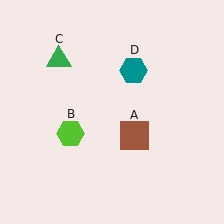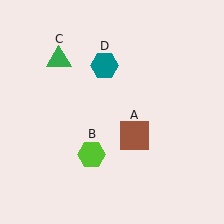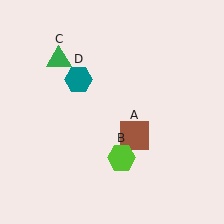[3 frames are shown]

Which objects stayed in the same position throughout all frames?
Brown square (object A) and green triangle (object C) remained stationary.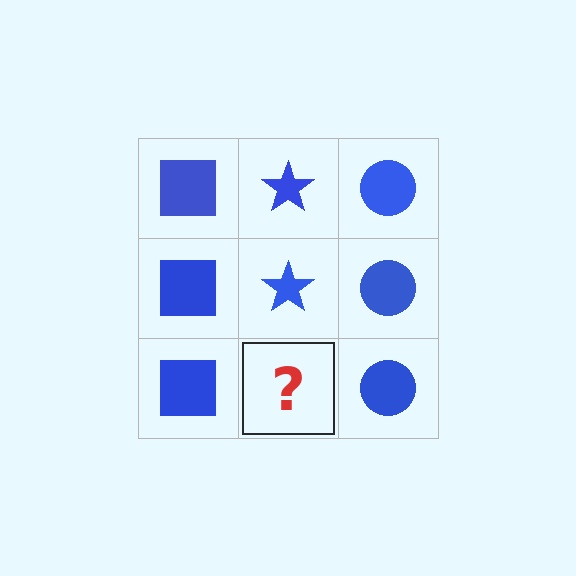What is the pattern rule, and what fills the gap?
The rule is that each column has a consistent shape. The gap should be filled with a blue star.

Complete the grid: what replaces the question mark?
The question mark should be replaced with a blue star.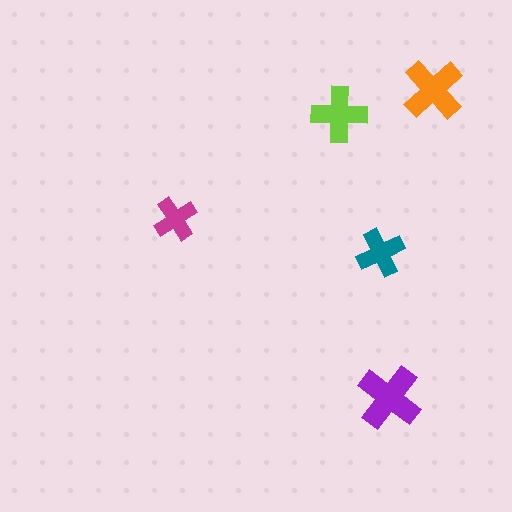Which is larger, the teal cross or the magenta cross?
The teal one.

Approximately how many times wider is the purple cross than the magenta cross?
About 1.5 times wider.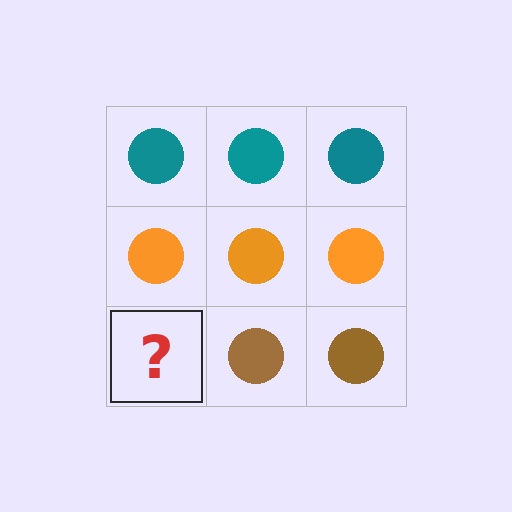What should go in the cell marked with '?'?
The missing cell should contain a brown circle.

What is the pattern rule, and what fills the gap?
The rule is that each row has a consistent color. The gap should be filled with a brown circle.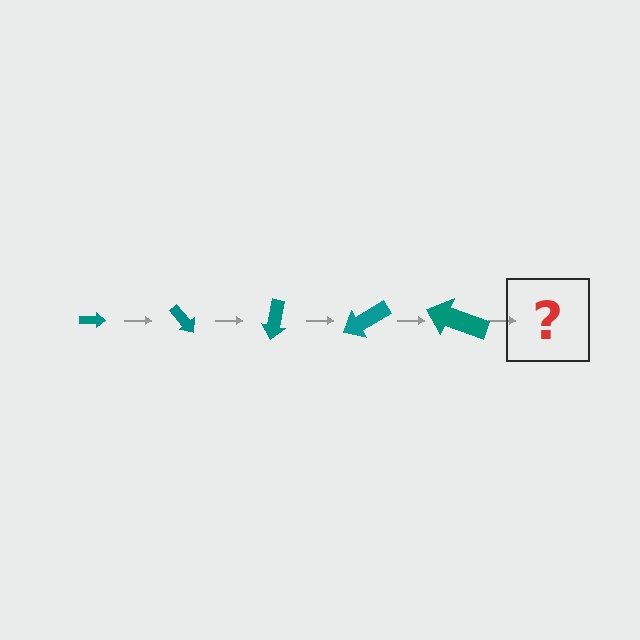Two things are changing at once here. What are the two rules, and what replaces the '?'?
The two rules are that the arrow grows larger each step and it rotates 50 degrees each step. The '?' should be an arrow, larger than the previous one and rotated 250 degrees from the start.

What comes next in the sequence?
The next element should be an arrow, larger than the previous one and rotated 250 degrees from the start.